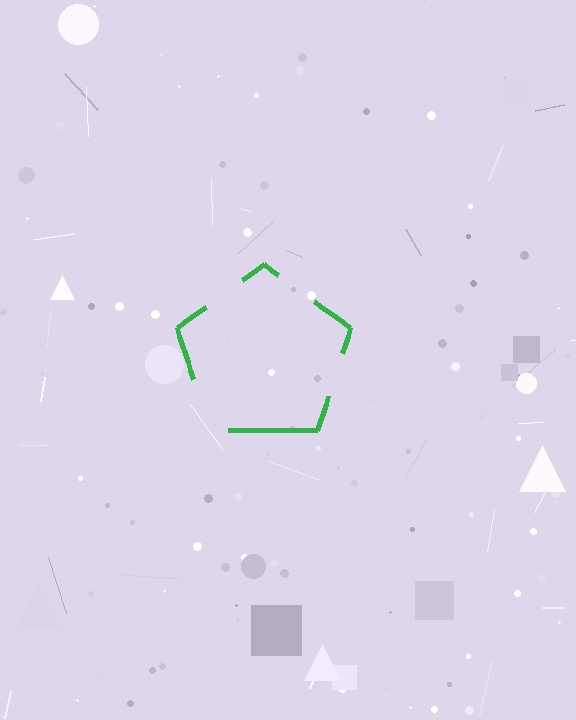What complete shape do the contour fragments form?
The contour fragments form a pentagon.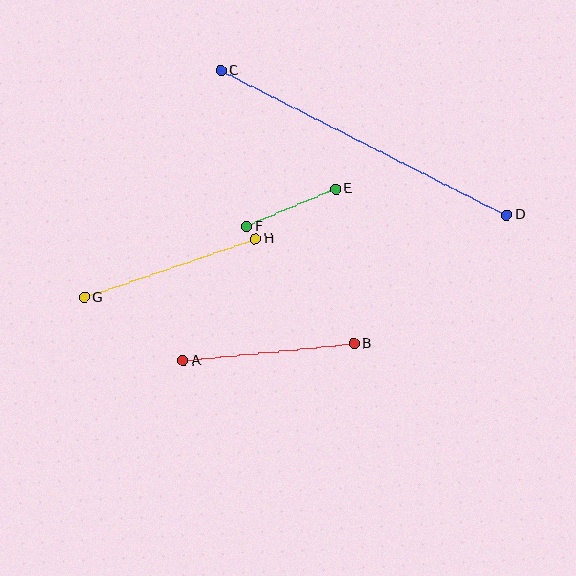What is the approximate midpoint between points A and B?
The midpoint is at approximately (269, 352) pixels.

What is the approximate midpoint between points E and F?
The midpoint is at approximately (291, 208) pixels.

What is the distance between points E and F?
The distance is approximately 96 pixels.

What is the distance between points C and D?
The distance is approximately 320 pixels.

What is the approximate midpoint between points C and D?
The midpoint is at approximately (364, 143) pixels.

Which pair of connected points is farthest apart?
Points C and D are farthest apart.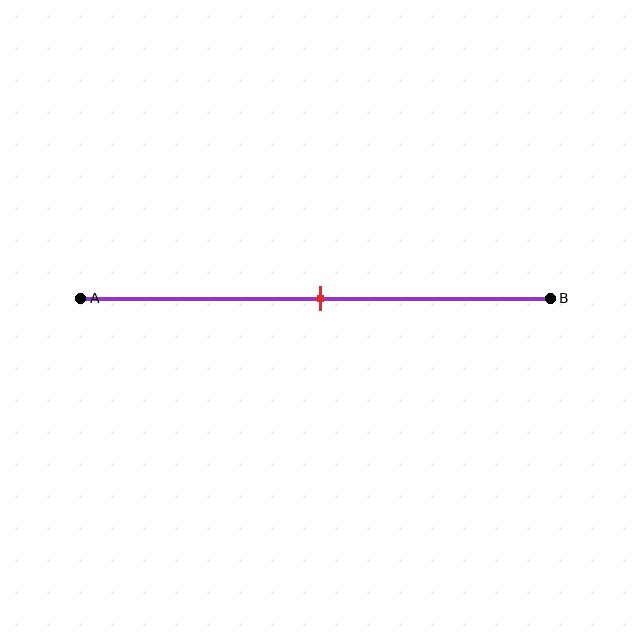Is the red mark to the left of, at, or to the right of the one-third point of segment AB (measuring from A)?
The red mark is to the right of the one-third point of segment AB.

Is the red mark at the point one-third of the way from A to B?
No, the mark is at about 50% from A, not at the 33% one-third point.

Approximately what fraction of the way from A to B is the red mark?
The red mark is approximately 50% of the way from A to B.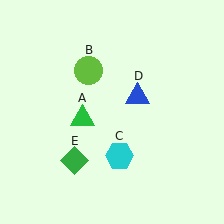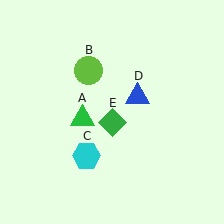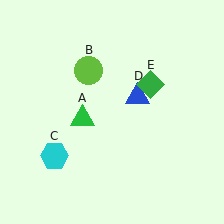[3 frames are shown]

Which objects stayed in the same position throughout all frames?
Green triangle (object A) and lime circle (object B) and blue triangle (object D) remained stationary.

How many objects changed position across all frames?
2 objects changed position: cyan hexagon (object C), green diamond (object E).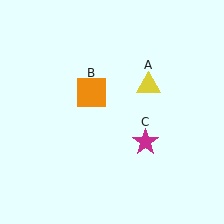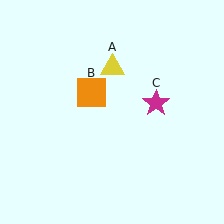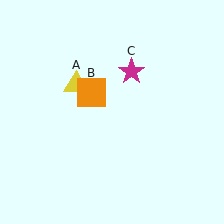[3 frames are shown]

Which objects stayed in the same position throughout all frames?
Orange square (object B) remained stationary.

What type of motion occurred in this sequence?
The yellow triangle (object A), magenta star (object C) rotated counterclockwise around the center of the scene.